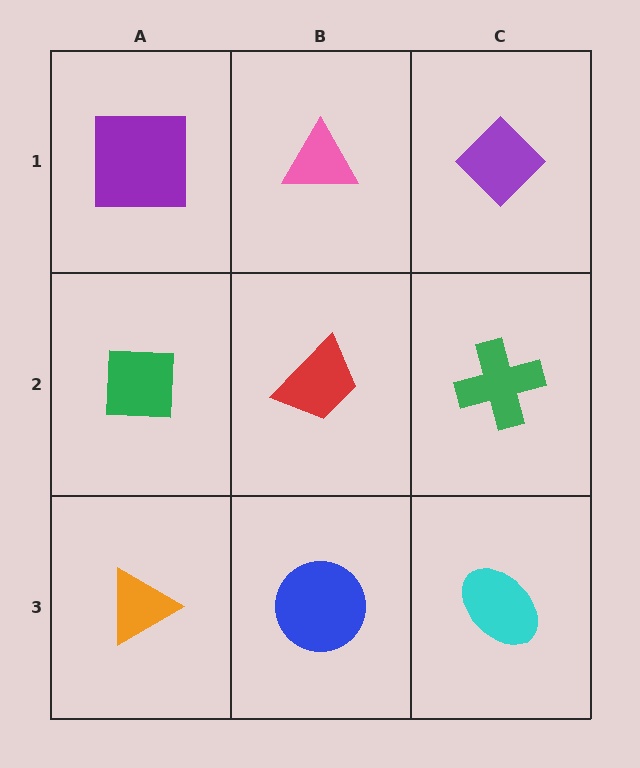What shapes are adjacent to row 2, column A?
A purple square (row 1, column A), an orange triangle (row 3, column A), a red trapezoid (row 2, column B).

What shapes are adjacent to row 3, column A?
A green square (row 2, column A), a blue circle (row 3, column B).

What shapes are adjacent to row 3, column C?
A green cross (row 2, column C), a blue circle (row 3, column B).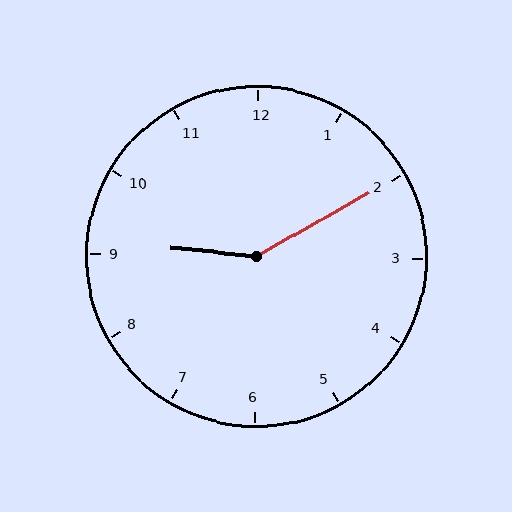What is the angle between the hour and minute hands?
Approximately 145 degrees.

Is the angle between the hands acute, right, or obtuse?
It is obtuse.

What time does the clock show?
9:10.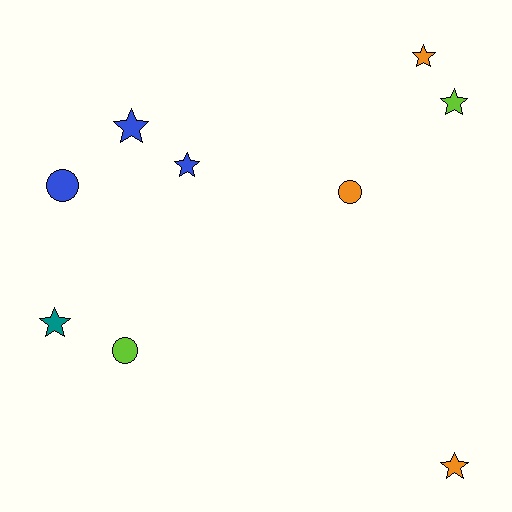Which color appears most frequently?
Orange, with 3 objects.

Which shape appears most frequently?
Star, with 6 objects.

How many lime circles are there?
There is 1 lime circle.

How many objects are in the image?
There are 9 objects.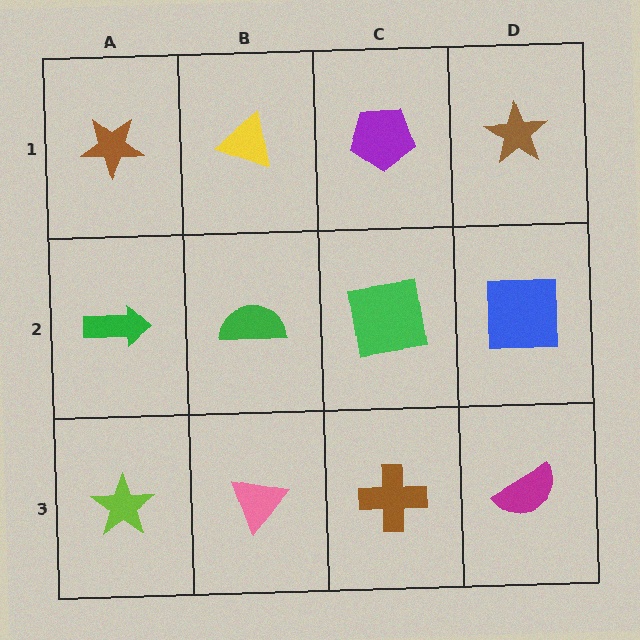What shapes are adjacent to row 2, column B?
A yellow triangle (row 1, column B), a pink triangle (row 3, column B), a green arrow (row 2, column A), a green square (row 2, column C).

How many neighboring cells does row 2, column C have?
4.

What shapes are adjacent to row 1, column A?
A green arrow (row 2, column A), a yellow triangle (row 1, column B).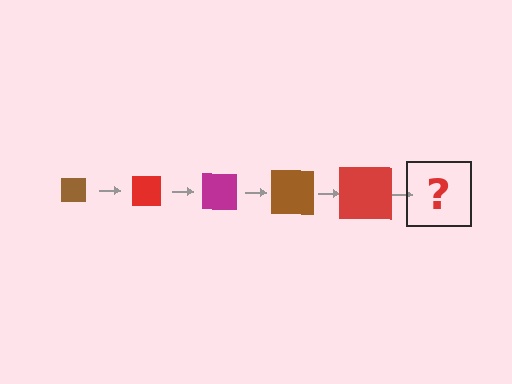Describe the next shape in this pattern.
It should be a magenta square, larger than the previous one.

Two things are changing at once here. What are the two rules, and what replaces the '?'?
The two rules are that the square grows larger each step and the color cycles through brown, red, and magenta. The '?' should be a magenta square, larger than the previous one.